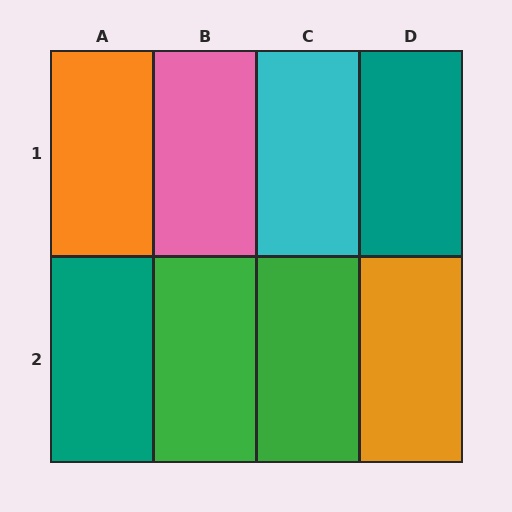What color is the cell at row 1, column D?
Teal.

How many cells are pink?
1 cell is pink.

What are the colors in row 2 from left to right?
Teal, green, green, orange.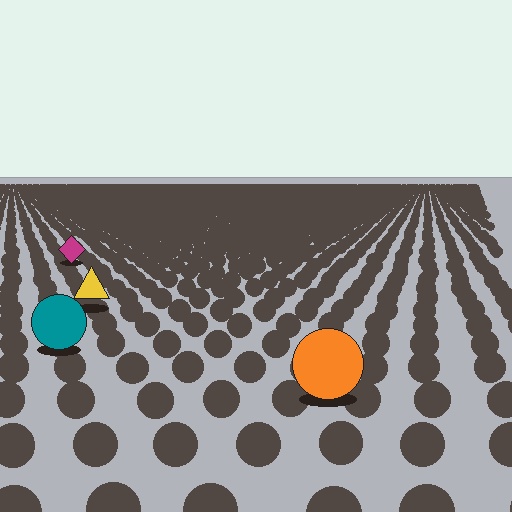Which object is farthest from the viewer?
The magenta diamond is farthest from the viewer. It appears smaller and the ground texture around it is denser.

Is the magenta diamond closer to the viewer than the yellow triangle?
No. The yellow triangle is closer — you can tell from the texture gradient: the ground texture is coarser near it.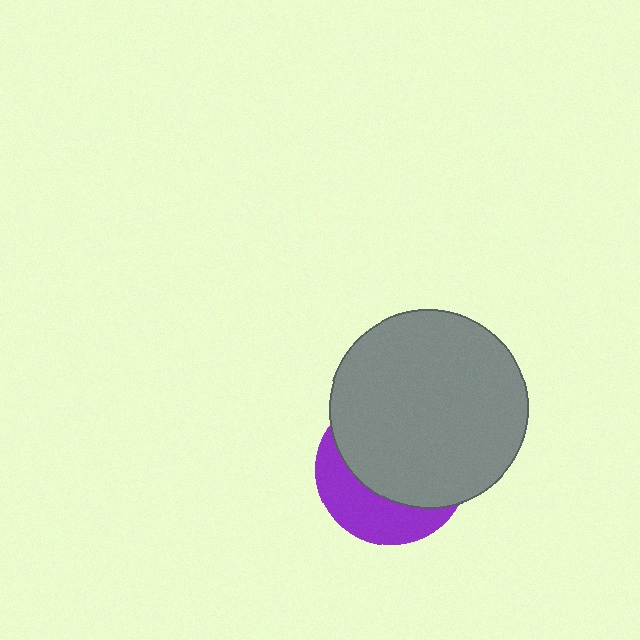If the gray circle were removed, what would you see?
You would see the complete purple circle.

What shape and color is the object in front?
The object in front is a gray circle.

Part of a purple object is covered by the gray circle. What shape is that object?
It is a circle.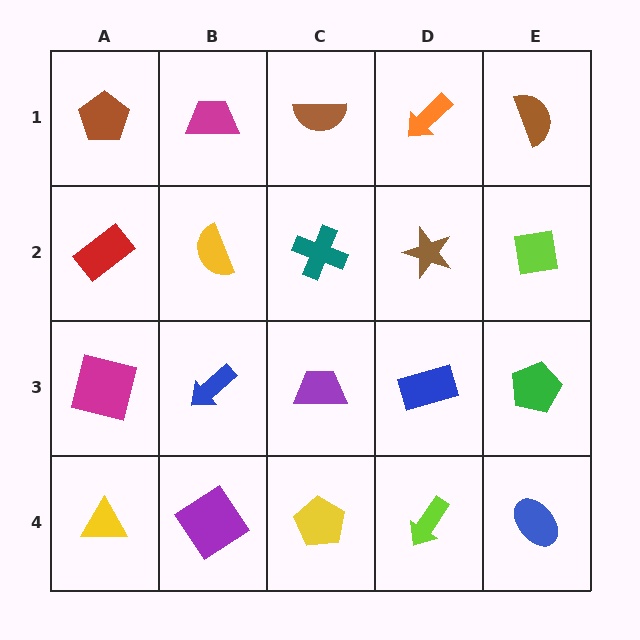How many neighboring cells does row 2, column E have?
3.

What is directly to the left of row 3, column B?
A magenta square.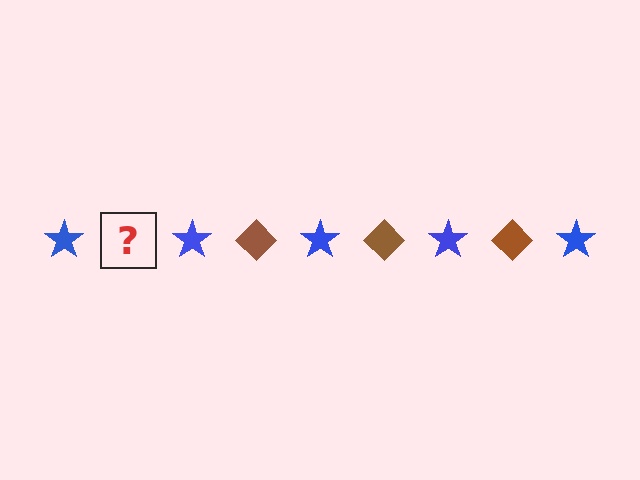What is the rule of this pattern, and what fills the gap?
The rule is that the pattern alternates between blue star and brown diamond. The gap should be filled with a brown diamond.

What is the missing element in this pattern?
The missing element is a brown diamond.